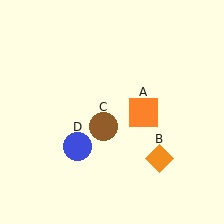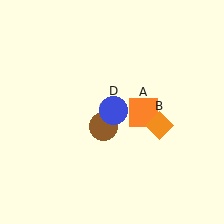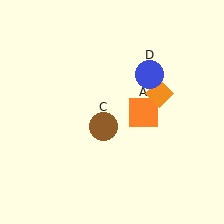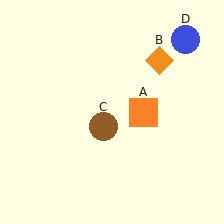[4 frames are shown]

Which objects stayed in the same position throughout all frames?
Orange square (object A) and brown circle (object C) remained stationary.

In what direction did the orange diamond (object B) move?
The orange diamond (object B) moved up.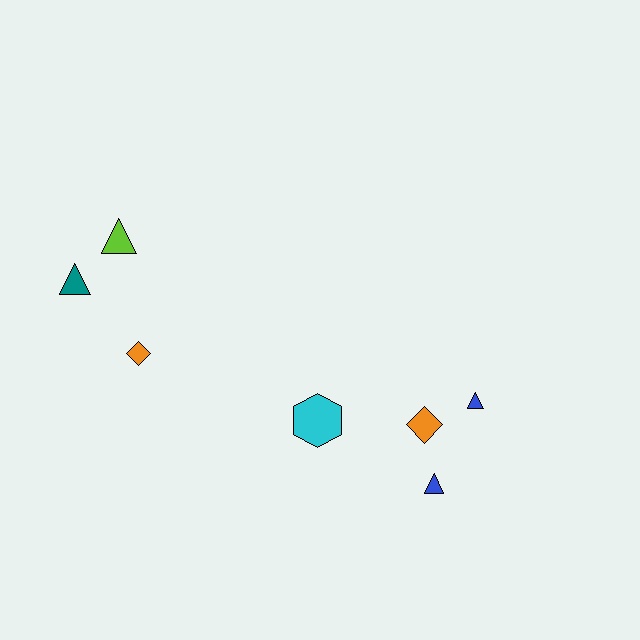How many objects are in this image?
There are 7 objects.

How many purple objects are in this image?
There are no purple objects.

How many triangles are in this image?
There are 4 triangles.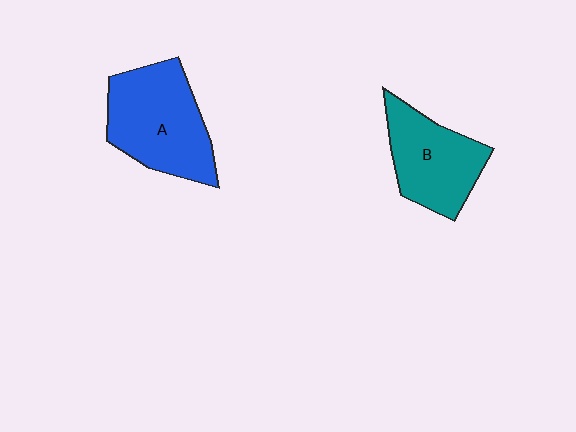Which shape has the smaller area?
Shape B (teal).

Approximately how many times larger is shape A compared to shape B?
Approximately 1.3 times.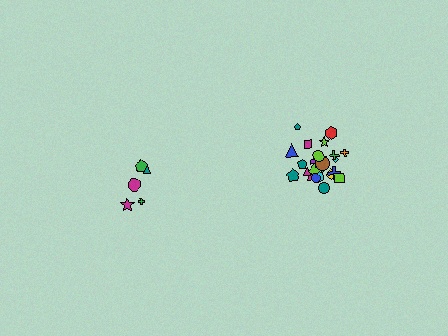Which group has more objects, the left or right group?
The right group.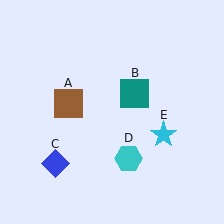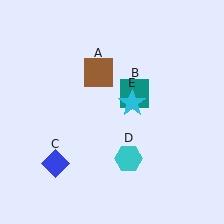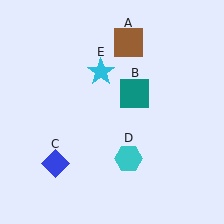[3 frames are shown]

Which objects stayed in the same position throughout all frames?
Teal square (object B) and blue diamond (object C) and cyan hexagon (object D) remained stationary.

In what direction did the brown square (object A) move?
The brown square (object A) moved up and to the right.